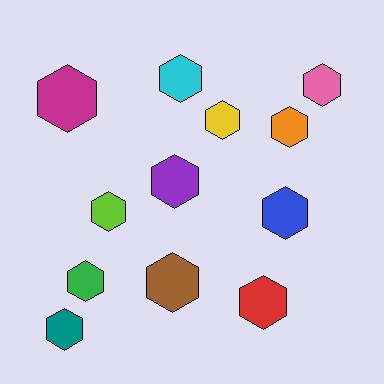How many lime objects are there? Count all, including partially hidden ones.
There is 1 lime object.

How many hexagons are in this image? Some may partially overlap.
There are 12 hexagons.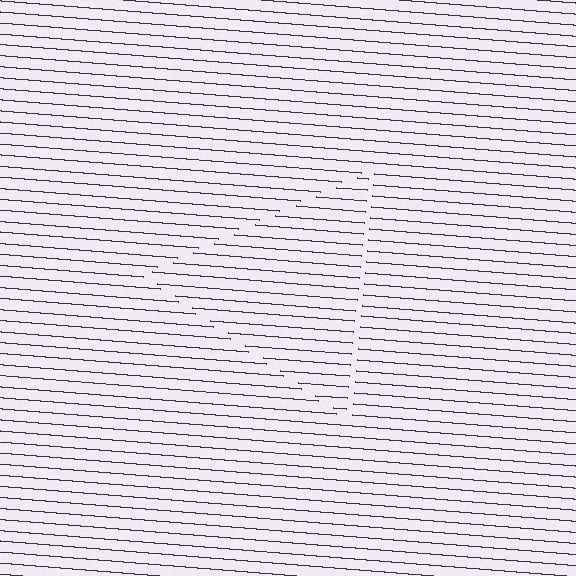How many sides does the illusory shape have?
3 sides — the line-ends trace a triangle.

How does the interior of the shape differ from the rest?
The interior of the shape contains the same grating, shifted by half a period — the contour is defined by the phase discontinuity where line-ends from the inner and outer gratings abut.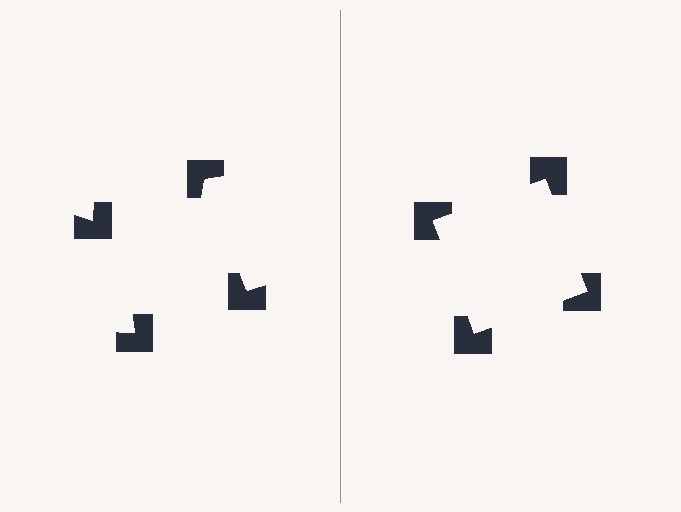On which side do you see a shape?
An illusory square appears on the right side. On the left side the wedge cuts are rotated, so no coherent shape forms.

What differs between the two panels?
The notched squares are positioned identically on both sides; only the wedge orientations differ. On the right they align to a square; on the left they are misaligned.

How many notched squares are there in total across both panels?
8 — 4 on each side.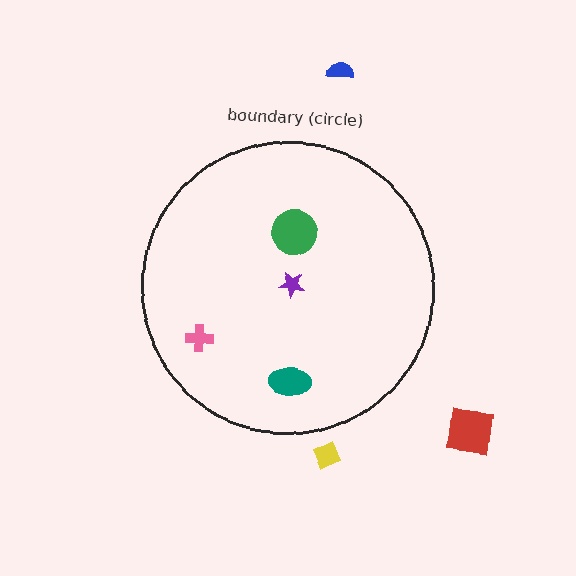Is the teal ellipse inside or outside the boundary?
Inside.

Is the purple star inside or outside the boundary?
Inside.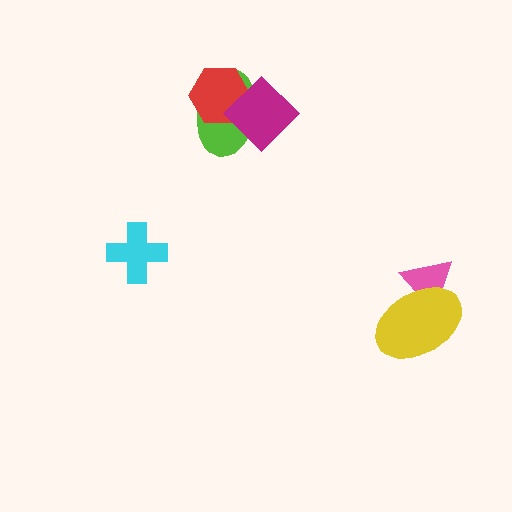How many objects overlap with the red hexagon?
2 objects overlap with the red hexagon.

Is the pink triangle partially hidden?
Yes, it is partially covered by another shape.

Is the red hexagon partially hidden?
Yes, it is partially covered by another shape.